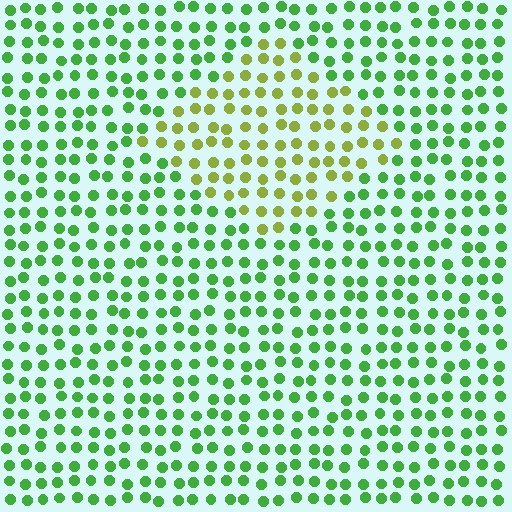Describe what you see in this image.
The image is filled with small green elements in a uniform arrangement. A diamond-shaped region is visible where the elements are tinted to a slightly different hue, forming a subtle color boundary.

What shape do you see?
I see a diamond.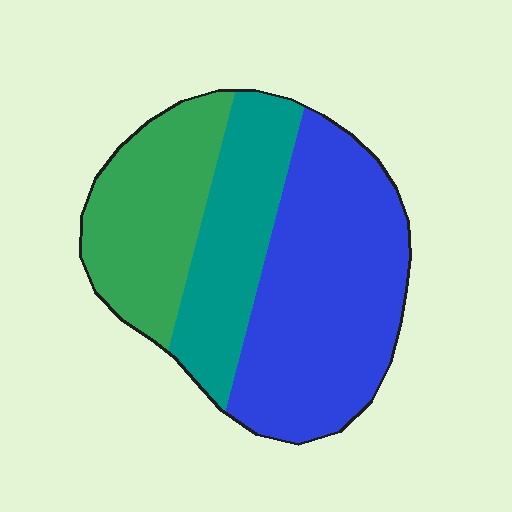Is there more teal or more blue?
Blue.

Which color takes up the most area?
Blue, at roughly 50%.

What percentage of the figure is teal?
Teal covers 25% of the figure.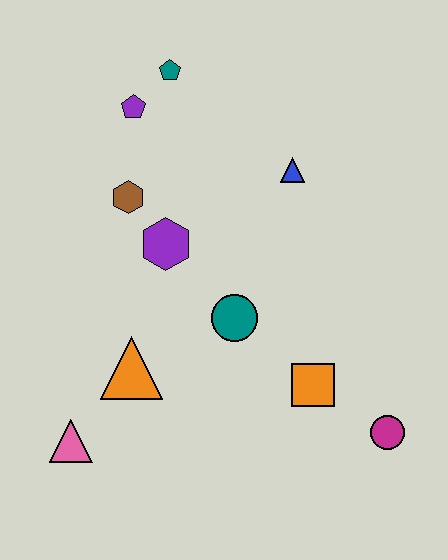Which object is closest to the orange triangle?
The pink triangle is closest to the orange triangle.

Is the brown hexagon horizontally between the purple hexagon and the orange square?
No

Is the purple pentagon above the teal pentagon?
No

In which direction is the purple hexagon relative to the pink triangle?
The purple hexagon is above the pink triangle.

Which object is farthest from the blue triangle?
The pink triangle is farthest from the blue triangle.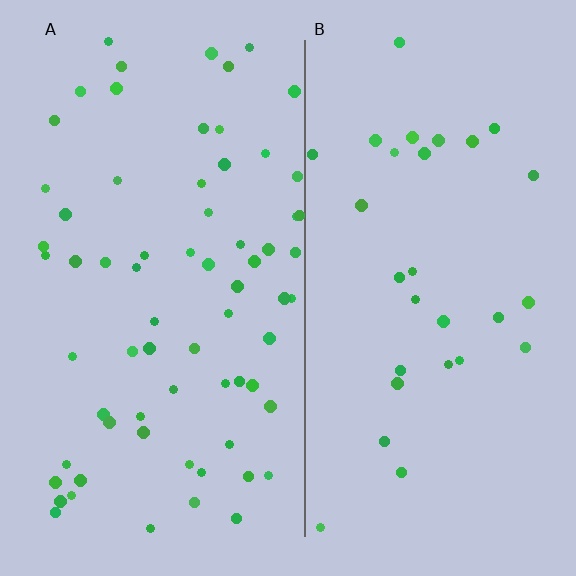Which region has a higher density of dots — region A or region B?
A (the left).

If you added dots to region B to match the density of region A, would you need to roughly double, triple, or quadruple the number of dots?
Approximately double.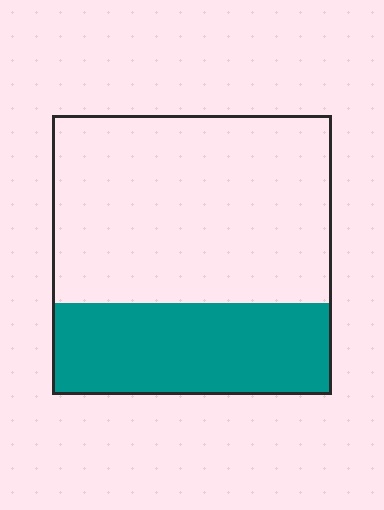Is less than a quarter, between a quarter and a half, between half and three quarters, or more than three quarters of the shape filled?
Between a quarter and a half.